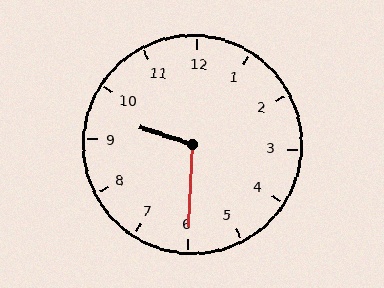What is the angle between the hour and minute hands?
Approximately 105 degrees.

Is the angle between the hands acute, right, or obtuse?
It is obtuse.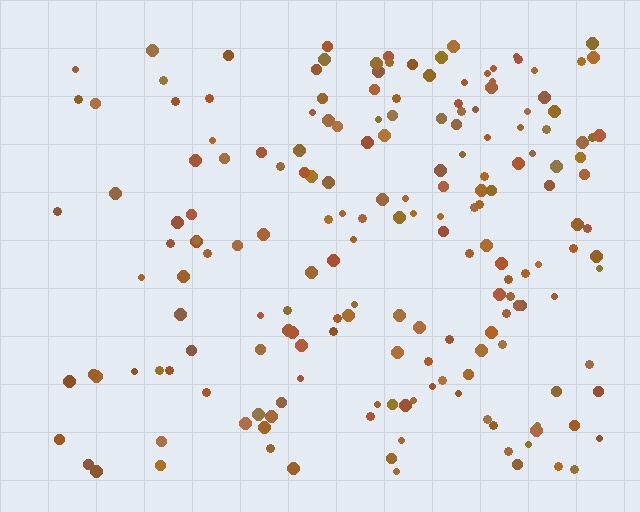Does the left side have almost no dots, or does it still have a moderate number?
Still a moderate number, just noticeably fewer than the right.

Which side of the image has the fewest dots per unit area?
The left.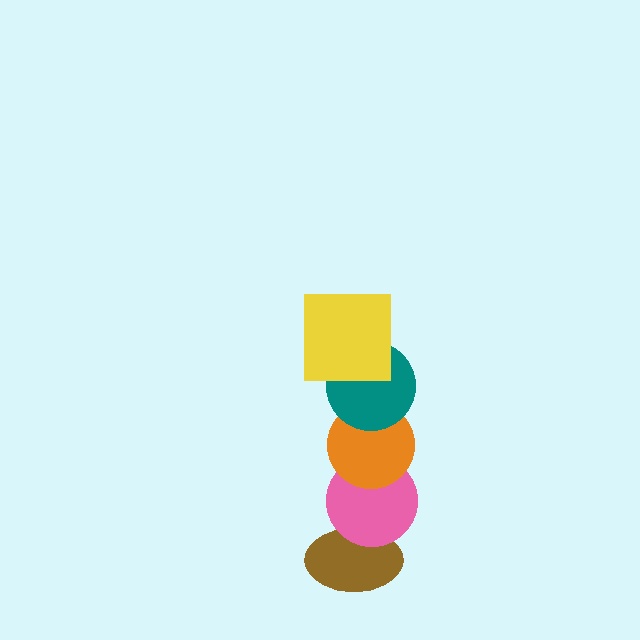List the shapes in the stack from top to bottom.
From top to bottom: the yellow square, the teal circle, the orange circle, the pink circle, the brown ellipse.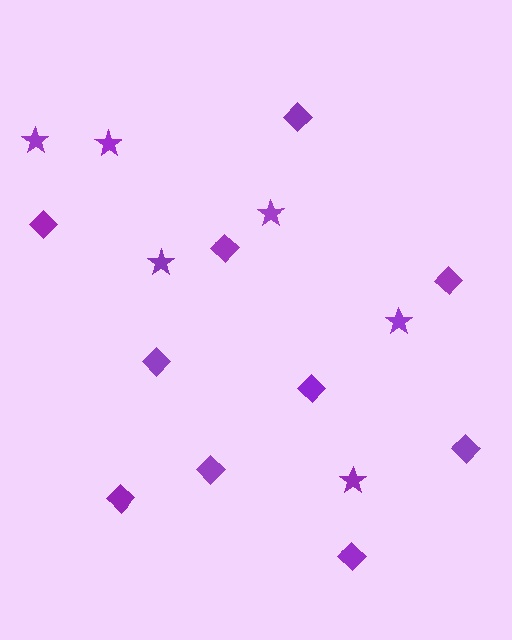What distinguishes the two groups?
There are 2 groups: one group of stars (6) and one group of diamonds (10).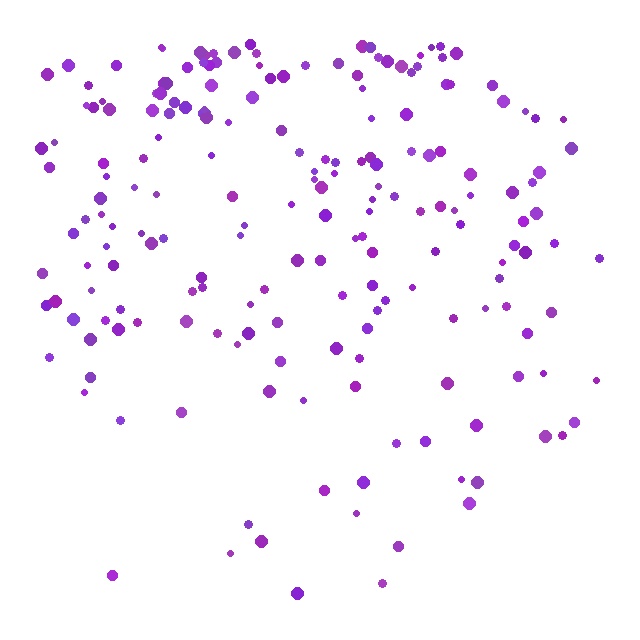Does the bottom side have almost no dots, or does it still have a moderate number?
Still a moderate number, just noticeably fewer than the top.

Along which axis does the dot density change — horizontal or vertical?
Vertical.